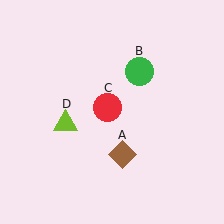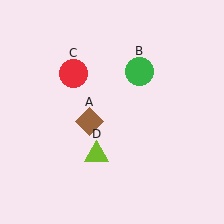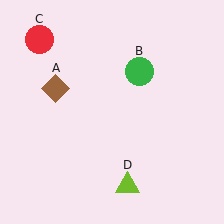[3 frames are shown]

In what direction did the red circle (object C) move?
The red circle (object C) moved up and to the left.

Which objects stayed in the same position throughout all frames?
Green circle (object B) remained stationary.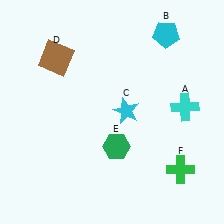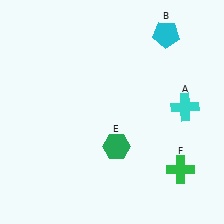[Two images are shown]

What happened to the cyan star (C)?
The cyan star (C) was removed in Image 2. It was in the top-right area of Image 1.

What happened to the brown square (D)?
The brown square (D) was removed in Image 2. It was in the top-left area of Image 1.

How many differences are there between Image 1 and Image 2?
There are 2 differences between the two images.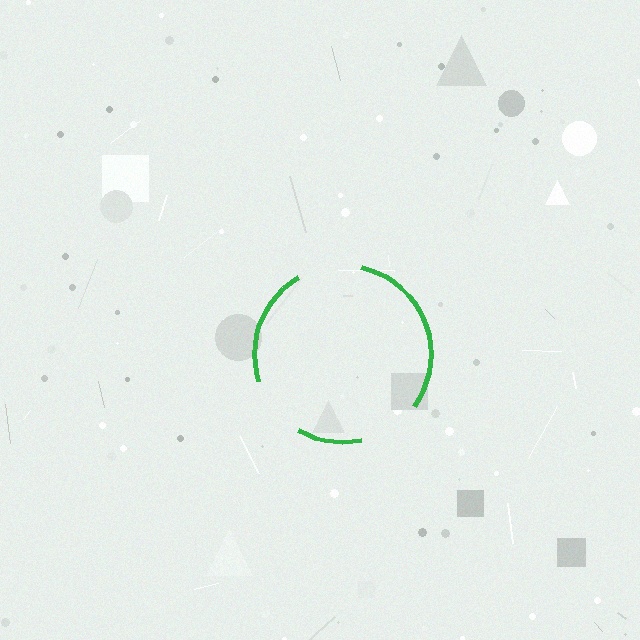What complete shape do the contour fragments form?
The contour fragments form a circle.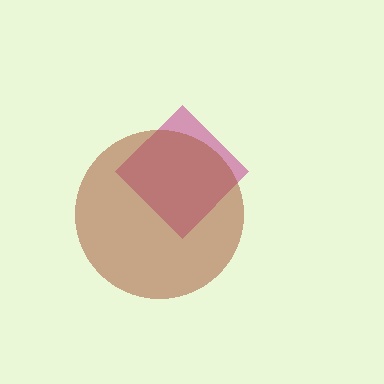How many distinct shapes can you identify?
There are 2 distinct shapes: a magenta diamond, a brown circle.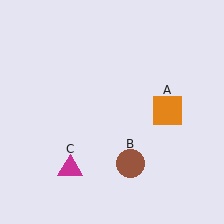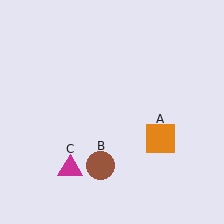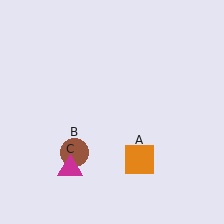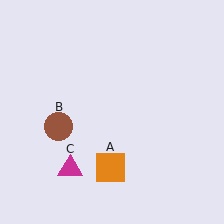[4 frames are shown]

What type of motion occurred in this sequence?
The orange square (object A), brown circle (object B) rotated clockwise around the center of the scene.